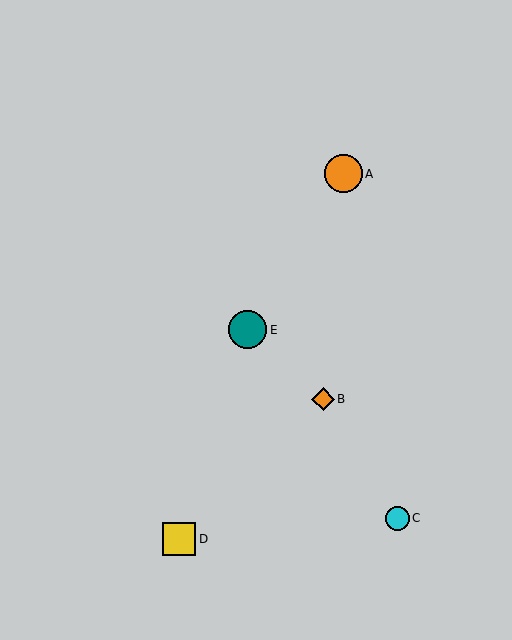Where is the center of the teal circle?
The center of the teal circle is at (248, 330).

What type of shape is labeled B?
Shape B is an orange diamond.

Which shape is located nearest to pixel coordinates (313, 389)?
The orange diamond (labeled B) at (323, 399) is nearest to that location.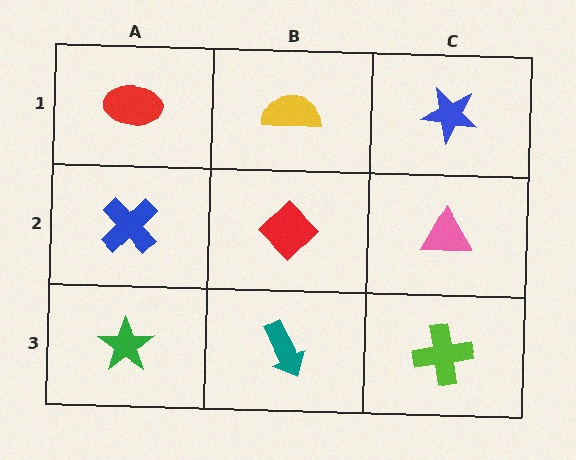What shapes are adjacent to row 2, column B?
A yellow semicircle (row 1, column B), a teal arrow (row 3, column B), a blue cross (row 2, column A), a pink triangle (row 2, column C).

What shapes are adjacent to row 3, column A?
A blue cross (row 2, column A), a teal arrow (row 3, column B).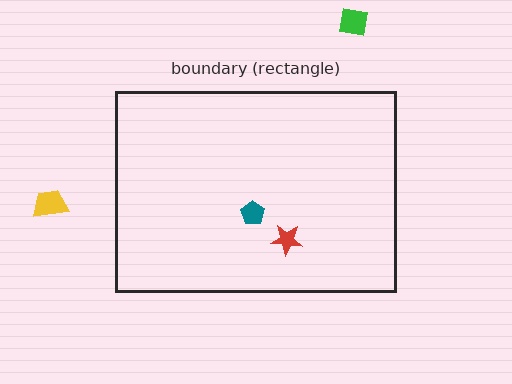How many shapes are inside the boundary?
2 inside, 2 outside.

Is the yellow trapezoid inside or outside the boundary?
Outside.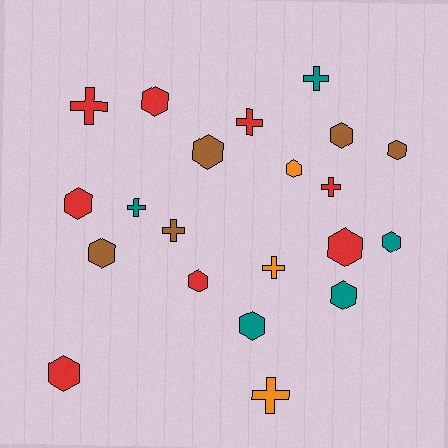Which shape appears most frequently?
Hexagon, with 13 objects.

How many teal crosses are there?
There are 2 teal crosses.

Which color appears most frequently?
Red, with 8 objects.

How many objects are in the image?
There are 21 objects.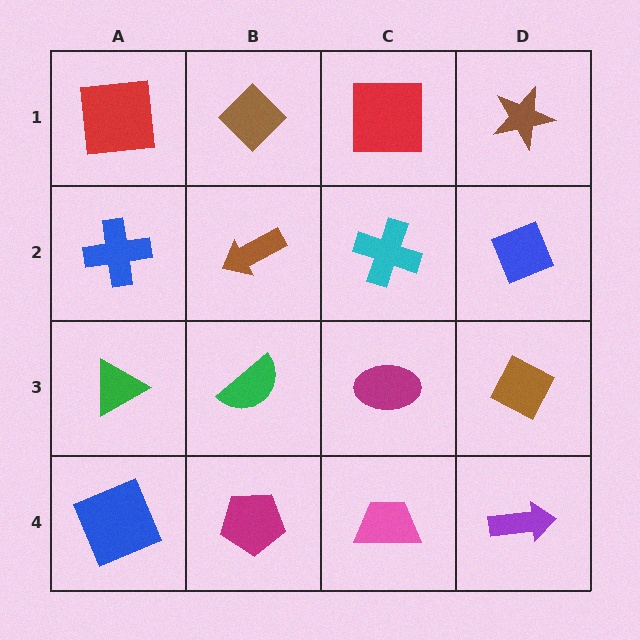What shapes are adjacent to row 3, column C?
A cyan cross (row 2, column C), a pink trapezoid (row 4, column C), a green semicircle (row 3, column B), a brown diamond (row 3, column D).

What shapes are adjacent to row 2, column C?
A red square (row 1, column C), a magenta ellipse (row 3, column C), a brown arrow (row 2, column B), a blue diamond (row 2, column D).